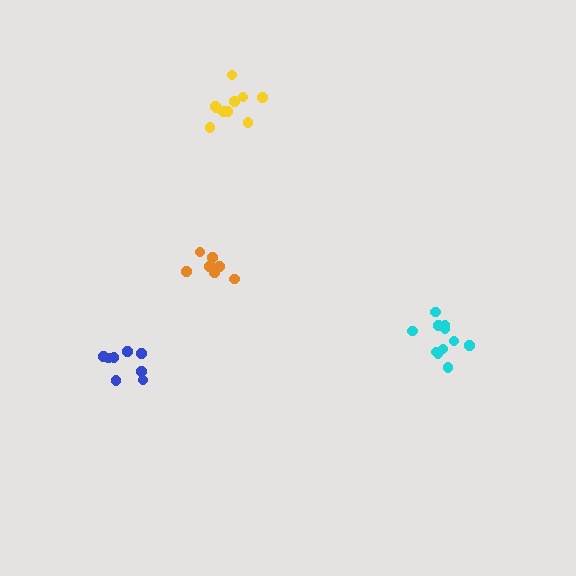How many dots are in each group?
Group 1: 11 dots, Group 2: 9 dots, Group 3: 11 dots, Group 4: 8 dots (39 total).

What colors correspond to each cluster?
The clusters are colored: yellow, orange, cyan, blue.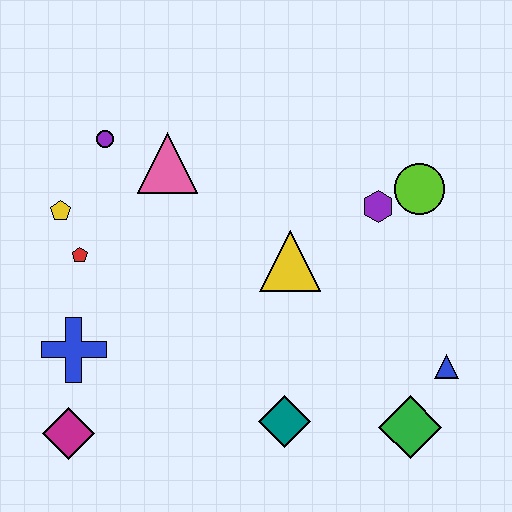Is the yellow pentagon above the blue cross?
Yes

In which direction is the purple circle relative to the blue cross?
The purple circle is above the blue cross.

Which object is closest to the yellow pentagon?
The red pentagon is closest to the yellow pentagon.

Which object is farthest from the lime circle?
The magenta diamond is farthest from the lime circle.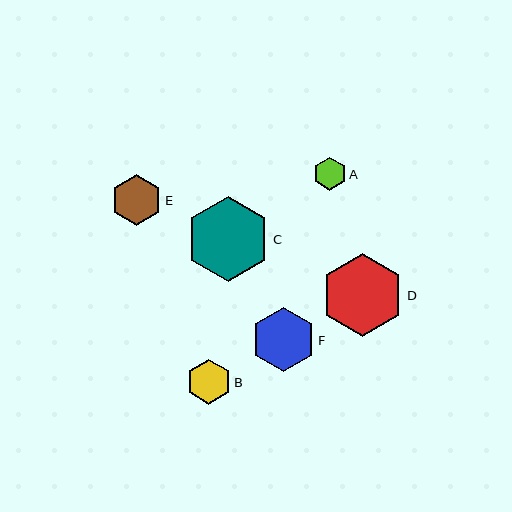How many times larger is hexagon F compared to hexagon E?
Hexagon F is approximately 1.3 times the size of hexagon E.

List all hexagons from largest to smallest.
From largest to smallest: C, D, F, E, B, A.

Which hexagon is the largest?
Hexagon C is the largest with a size of approximately 85 pixels.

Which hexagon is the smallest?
Hexagon A is the smallest with a size of approximately 33 pixels.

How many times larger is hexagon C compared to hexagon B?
Hexagon C is approximately 1.9 times the size of hexagon B.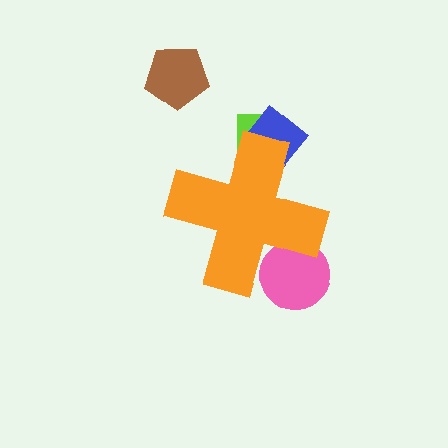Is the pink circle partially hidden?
Yes, the pink circle is partially hidden behind the orange cross.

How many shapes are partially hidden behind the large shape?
3 shapes are partially hidden.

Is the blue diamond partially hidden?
Yes, the blue diamond is partially hidden behind the orange cross.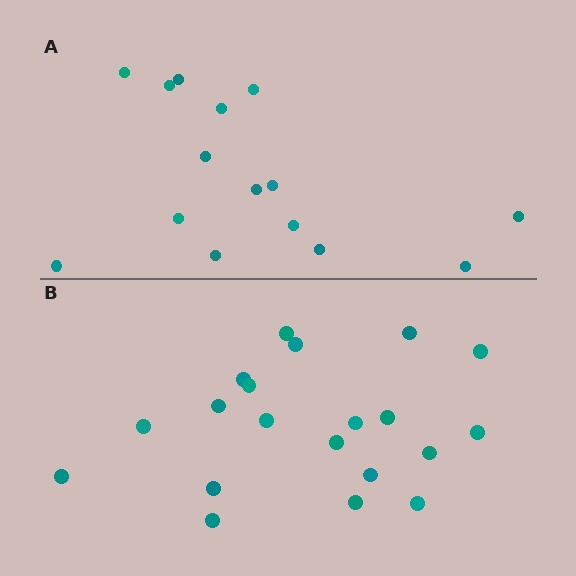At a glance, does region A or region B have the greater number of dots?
Region B (the bottom region) has more dots.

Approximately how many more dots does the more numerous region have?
Region B has about 5 more dots than region A.